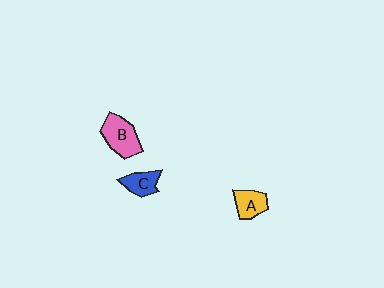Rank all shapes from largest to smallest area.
From largest to smallest: B (pink), A (yellow), C (blue).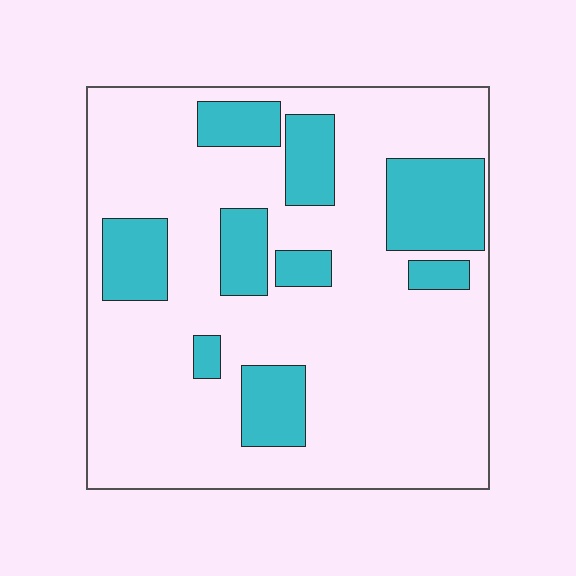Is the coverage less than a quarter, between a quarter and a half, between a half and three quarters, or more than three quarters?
Less than a quarter.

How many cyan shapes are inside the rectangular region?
9.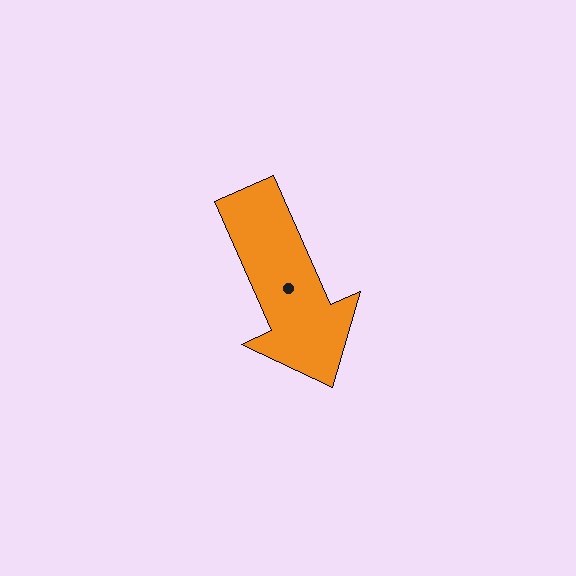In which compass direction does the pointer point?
Southeast.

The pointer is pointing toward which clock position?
Roughly 5 o'clock.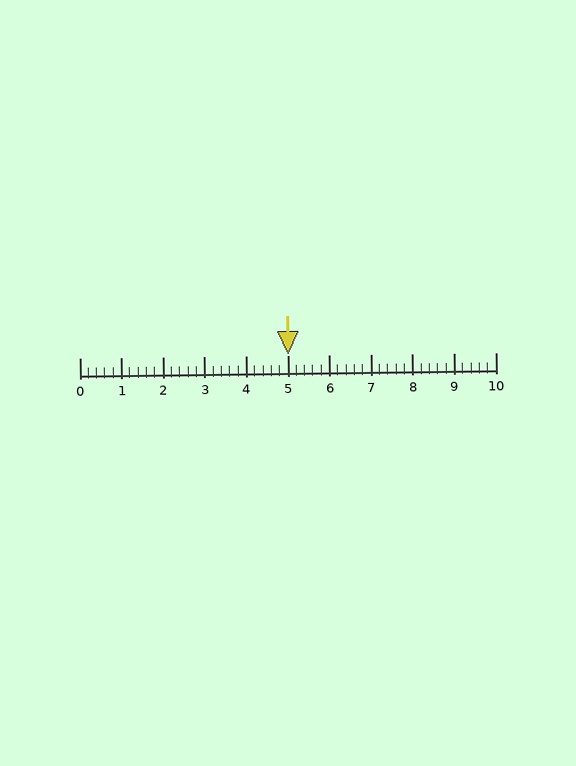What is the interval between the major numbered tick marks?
The major tick marks are spaced 1 units apart.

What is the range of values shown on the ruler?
The ruler shows values from 0 to 10.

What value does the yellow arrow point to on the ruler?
The yellow arrow points to approximately 5.0.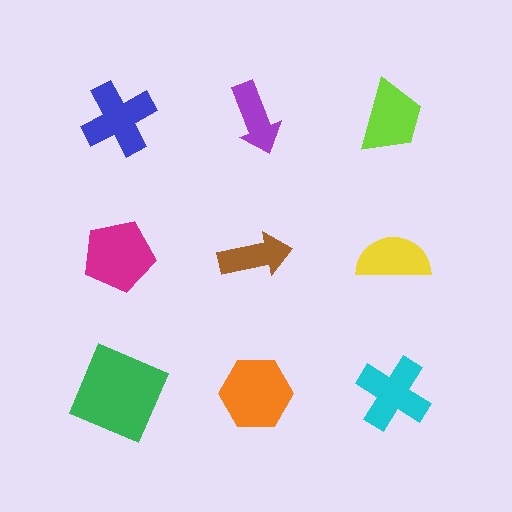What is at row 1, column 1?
A blue cross.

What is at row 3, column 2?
An orange hexagon.